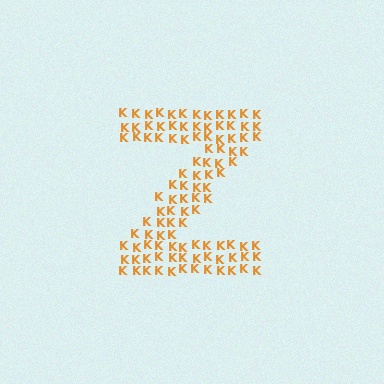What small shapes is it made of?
It is made of small letter K's.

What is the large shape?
The large shape is the letter Z.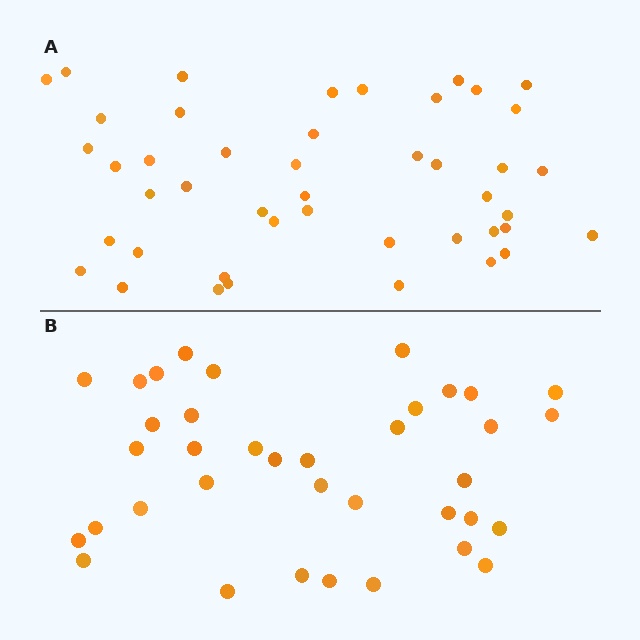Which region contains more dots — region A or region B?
Region A (the top region) has more dots.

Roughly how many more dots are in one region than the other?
Region A has roughly 8 or so more dots than region B.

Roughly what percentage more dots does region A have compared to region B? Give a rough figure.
About 20% more.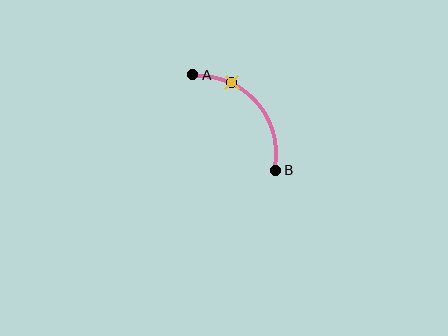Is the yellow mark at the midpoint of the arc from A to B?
No. The yellow mark lies on the arc but is closer to endpoint A. The arc midpoint would be at the point on the curve equidistant along the arc from both A and B.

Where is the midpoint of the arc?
The arc midpoint is the point on the curve farthest from the straight line joining A and B. It sits above and to the right of that line.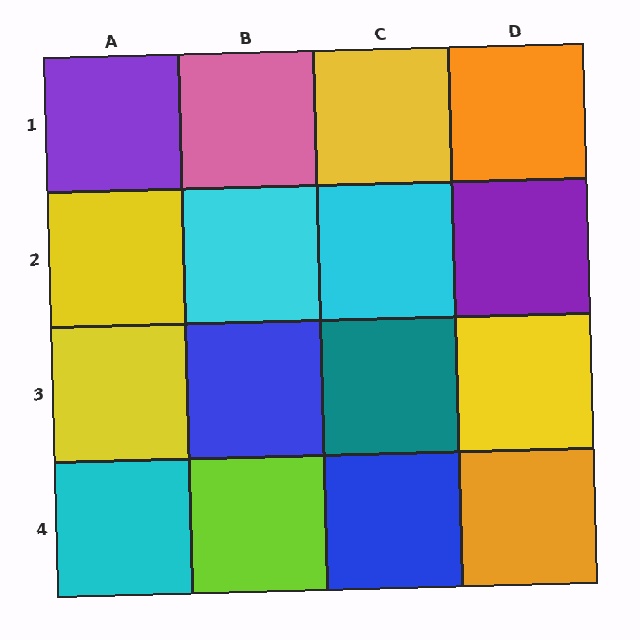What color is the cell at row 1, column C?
Yellow.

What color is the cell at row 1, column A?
Purple.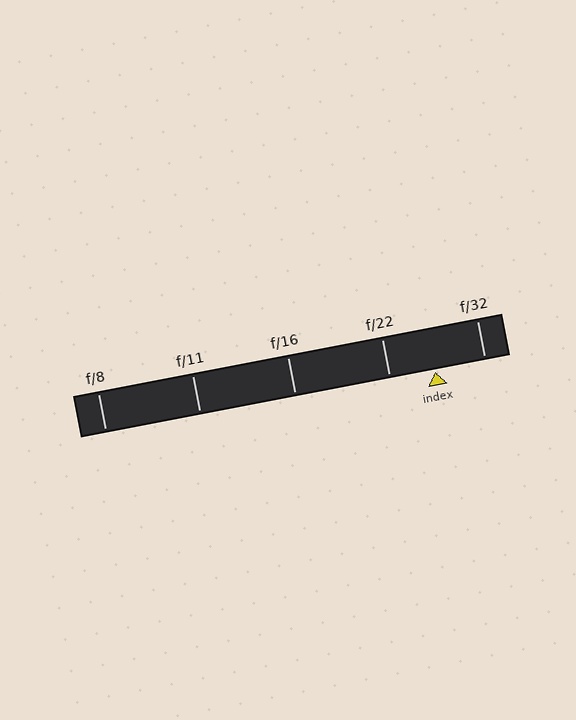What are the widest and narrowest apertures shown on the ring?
The widest aperture shown is f/8 and the narrowest is f/32.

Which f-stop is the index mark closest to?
The index mark is closest to f/22.